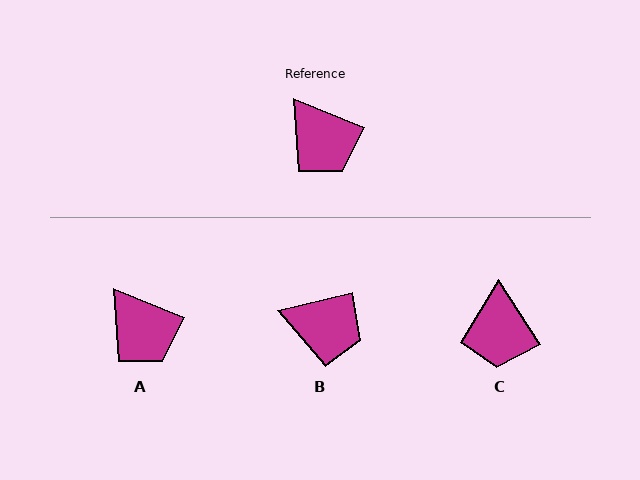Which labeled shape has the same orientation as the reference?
A.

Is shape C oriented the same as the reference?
No, it is off by about 35 degrees.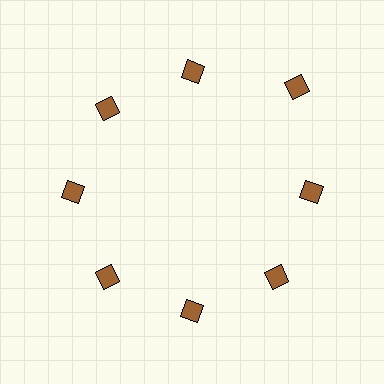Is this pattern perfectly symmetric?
No. The 8 brown squares are arranged in a ring, but one element near the 2 o'clock position is pushed outward from the center, breaking the 8-fold rotational symmetry.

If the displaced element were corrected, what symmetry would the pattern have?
It would have 8-fold rotational symmetry — the pattern would map onto itself every 45 degrees.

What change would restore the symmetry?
The symmetry would be restored by moving it inward, back onto the ring so that all 8 squares sit at equal angles and equal distance from the center.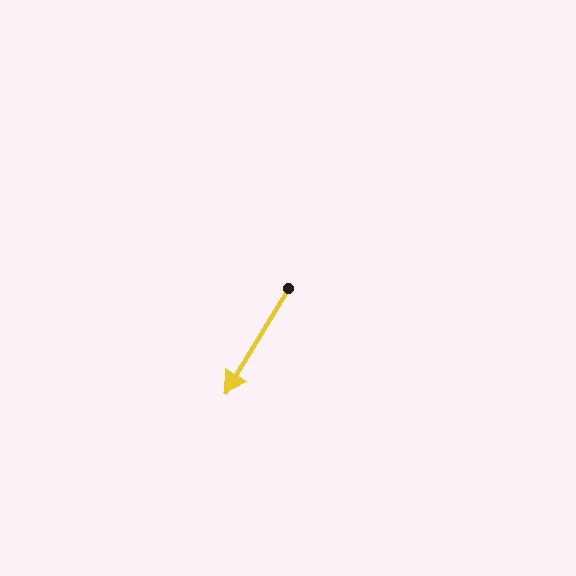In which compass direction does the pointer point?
Southwest.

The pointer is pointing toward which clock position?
Roughly 7 o'clock.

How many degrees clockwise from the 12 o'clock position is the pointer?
Approximately 211 degrees.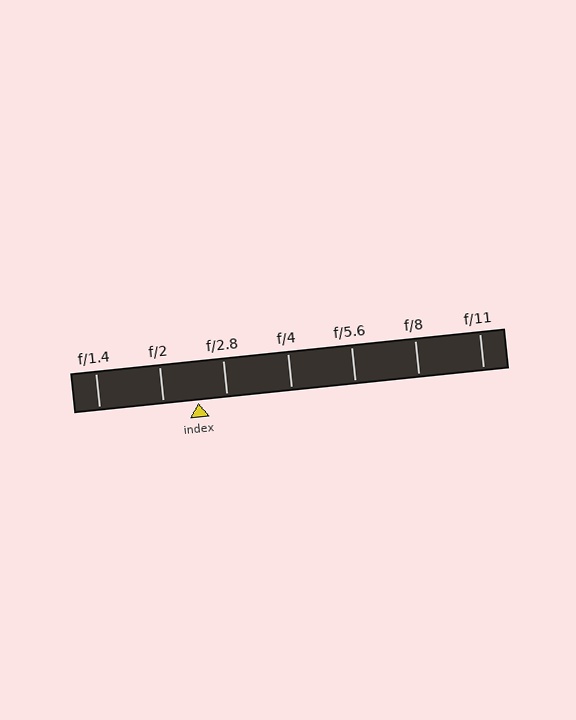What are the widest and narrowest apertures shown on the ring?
The widest aperture shown is f/1.4 and the narrowest is f/11.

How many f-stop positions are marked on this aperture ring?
There are 7 f-stop positions marked.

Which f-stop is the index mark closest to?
The index mark is closest to f/2.8.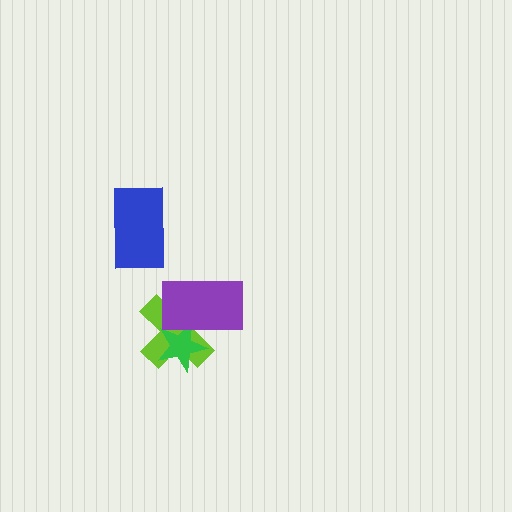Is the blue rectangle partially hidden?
No, no other shape covers it.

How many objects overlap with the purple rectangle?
2 objects overlap with the purple rectangle.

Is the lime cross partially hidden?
Yes, it is partially covered by another shape.